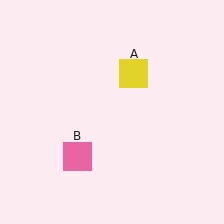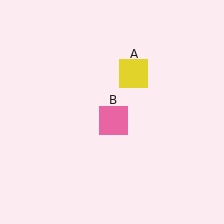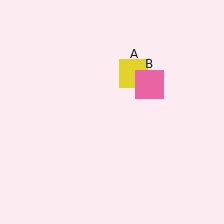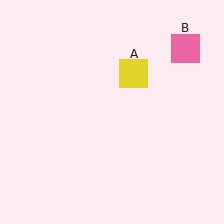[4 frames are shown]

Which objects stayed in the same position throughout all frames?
Yellow square (object A) remained stationary.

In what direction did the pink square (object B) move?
The pink square (object B) moved up and to the right.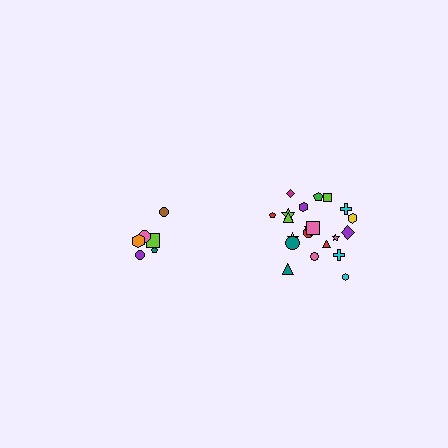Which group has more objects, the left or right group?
The right group.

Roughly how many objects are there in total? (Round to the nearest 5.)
Roughly 30 objects in total.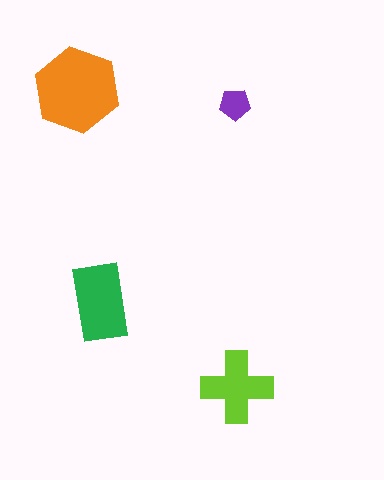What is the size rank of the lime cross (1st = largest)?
3rd.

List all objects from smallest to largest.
The purple pentagon, the lime cross, the green rectangle, the orange hexagon.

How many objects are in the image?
There are 4 objects in the image.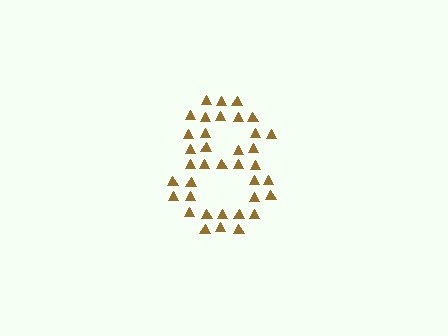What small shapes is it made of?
It is made of small triangles.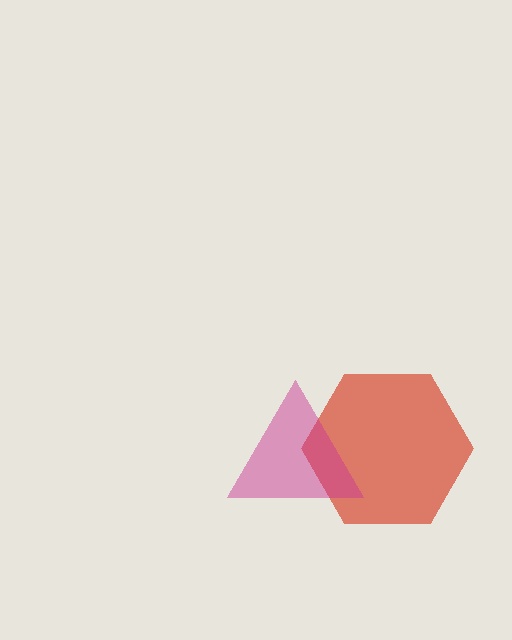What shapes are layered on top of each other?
The layered shapes are: a red hexagon, a magenta triangle.